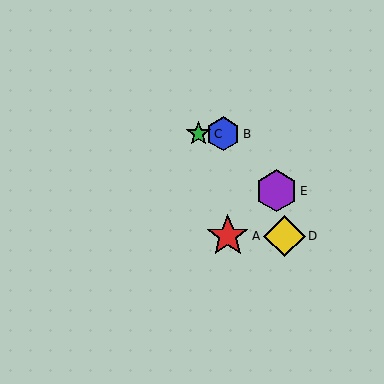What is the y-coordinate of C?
Object C is at y≈134.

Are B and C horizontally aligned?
Yes, both are at y≈134.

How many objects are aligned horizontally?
2 objects (B, C) are aligned horizontally.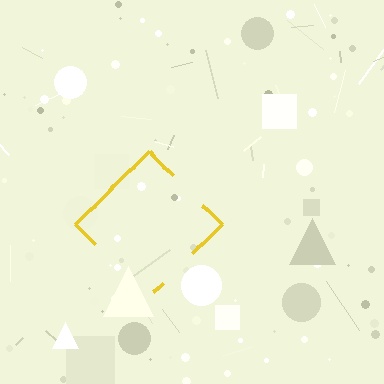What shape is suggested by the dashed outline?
The dashed outline suggests a diamond.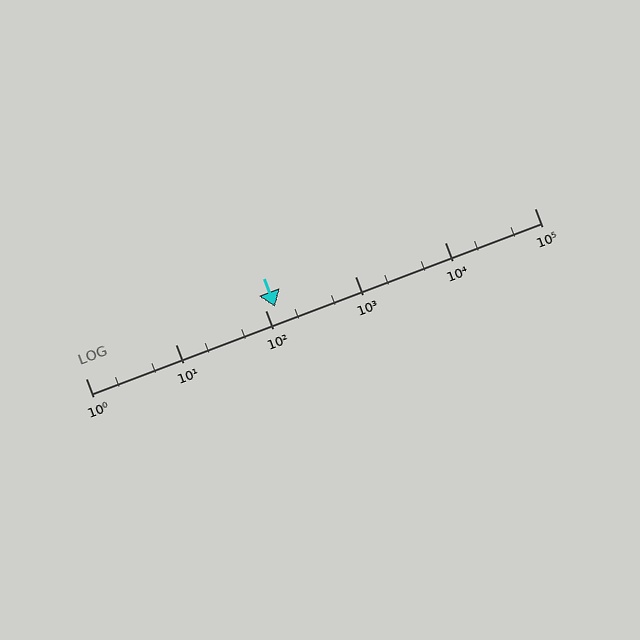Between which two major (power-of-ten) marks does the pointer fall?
The pointer is between 100 and 1000.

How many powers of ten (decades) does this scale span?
The scale spans 5 decades, from 1 to 100000.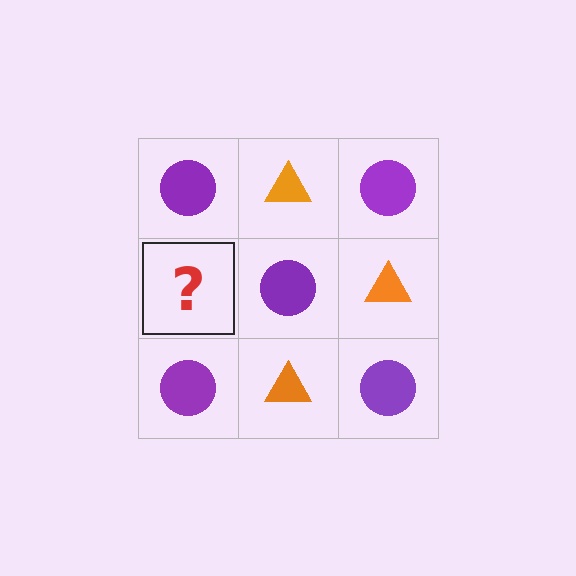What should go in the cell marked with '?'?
The missing cell should contain an orange triangle.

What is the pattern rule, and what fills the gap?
The rule is that it alternates purple circle and orange triangle in a checkerboard pattern. The gap should be filled with an orange triangle.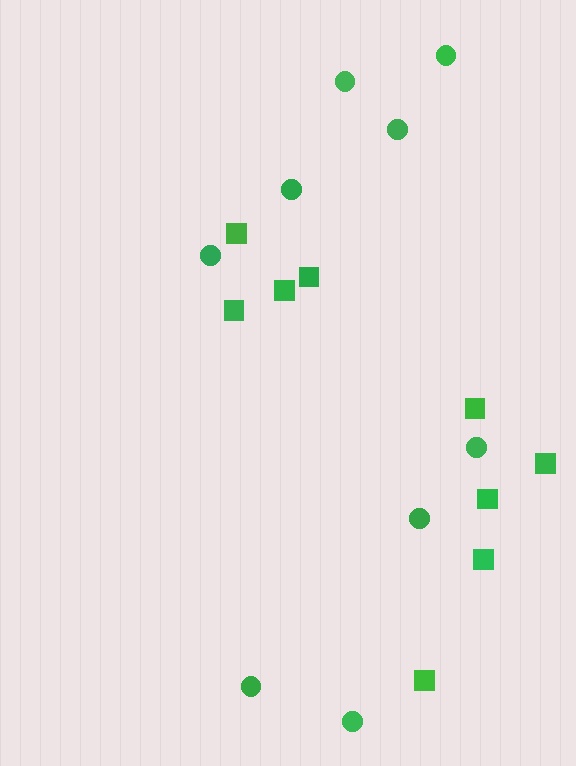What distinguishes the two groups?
There are 2 groups: one group of squares (9) and one group of circles (9).